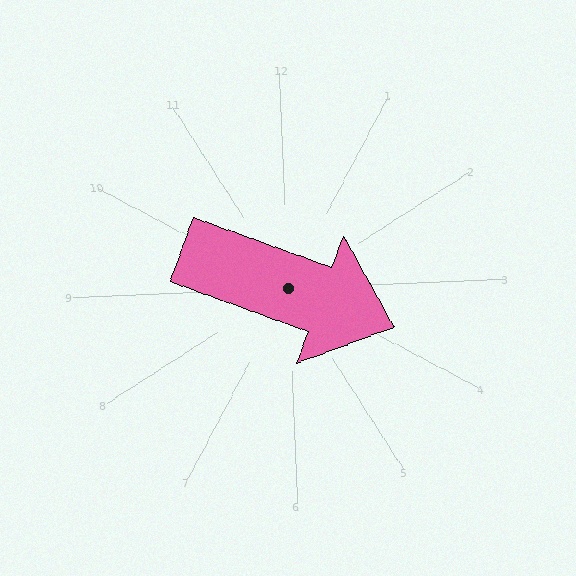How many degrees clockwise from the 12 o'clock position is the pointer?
Approximately 112 degrees.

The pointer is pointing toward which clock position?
Roughly 4 o'clock.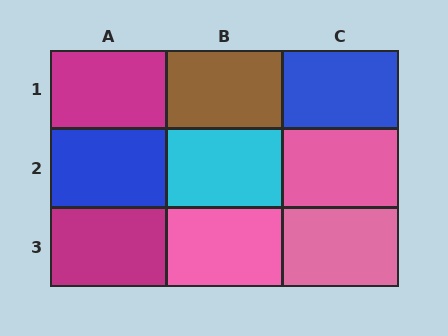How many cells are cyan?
1 cell is cyan.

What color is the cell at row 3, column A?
Magenta.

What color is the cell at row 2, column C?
Pink.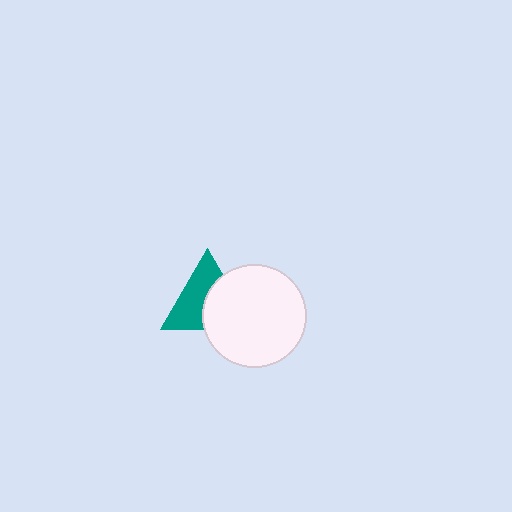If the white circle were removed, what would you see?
You would see the complete teal triangle.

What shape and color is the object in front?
The object in front is a white circle.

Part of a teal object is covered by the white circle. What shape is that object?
It is a triangle.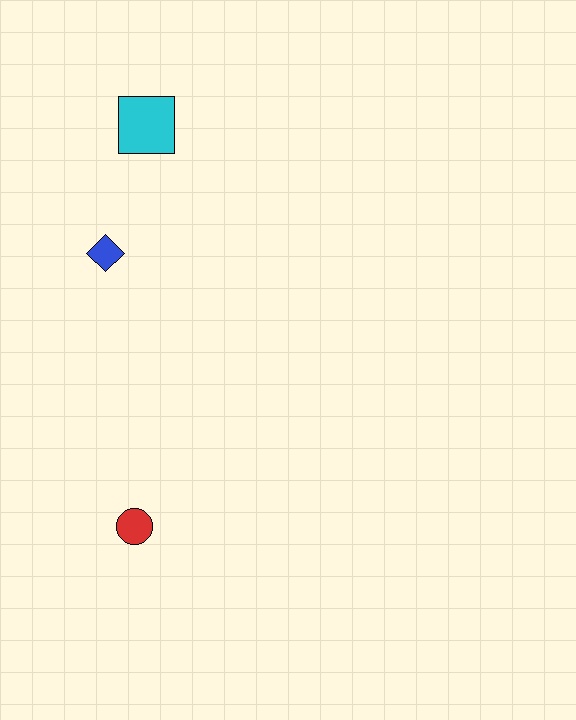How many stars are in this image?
There are no stars.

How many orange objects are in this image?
There are no orange objects.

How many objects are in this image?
There are 3 objects.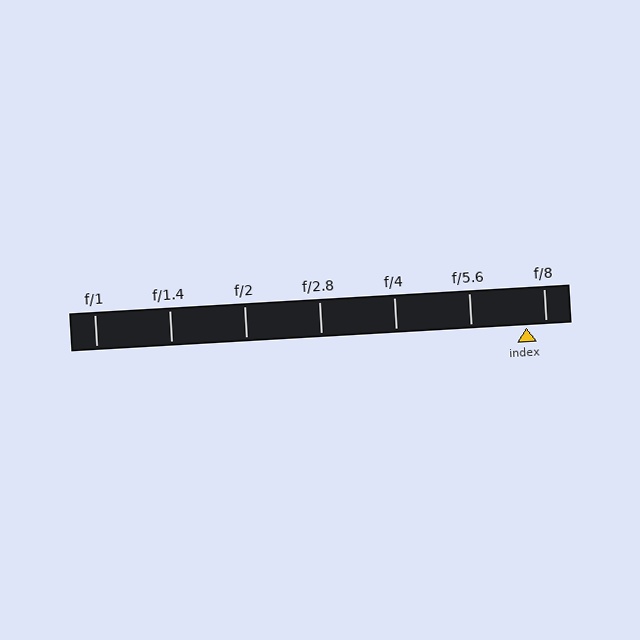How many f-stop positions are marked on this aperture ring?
There are 7 f-stop positions marked.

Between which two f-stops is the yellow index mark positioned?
The index mark is between f/5.6 and f/8.